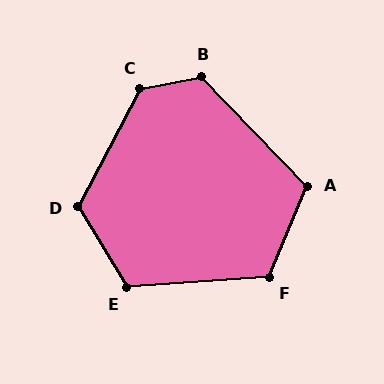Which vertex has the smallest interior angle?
A, at approximately 113 degrees.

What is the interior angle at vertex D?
Approximately 121 degrees (obtuse).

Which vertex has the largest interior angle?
C, at approximately 129 degrees.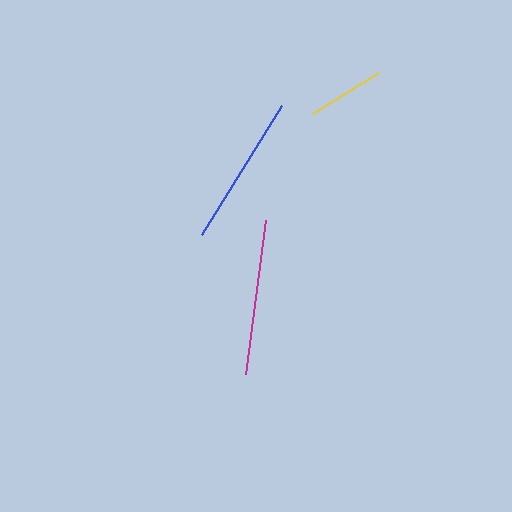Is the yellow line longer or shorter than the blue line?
The blue line is longer than the yellow line.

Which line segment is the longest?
The magenta line is the longest at approximately 155 pixels.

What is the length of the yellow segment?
The yellow segment is approximately 78 pixels long.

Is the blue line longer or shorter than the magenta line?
The magenta line is longer than the blue line.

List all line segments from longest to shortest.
From longest to shortest: magenta, blue, yellow.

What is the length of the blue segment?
The blue segment is approximately 152 pixels long.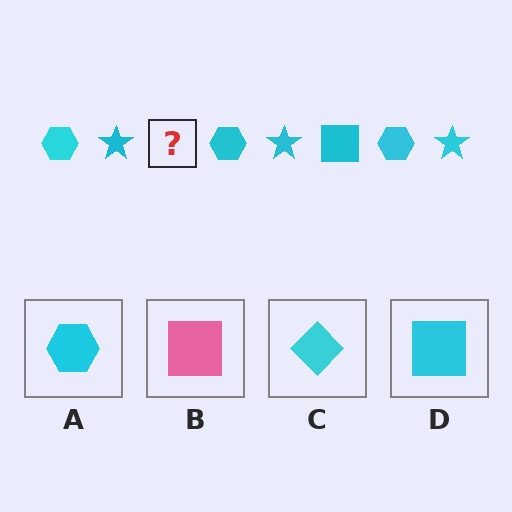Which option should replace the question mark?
Option D.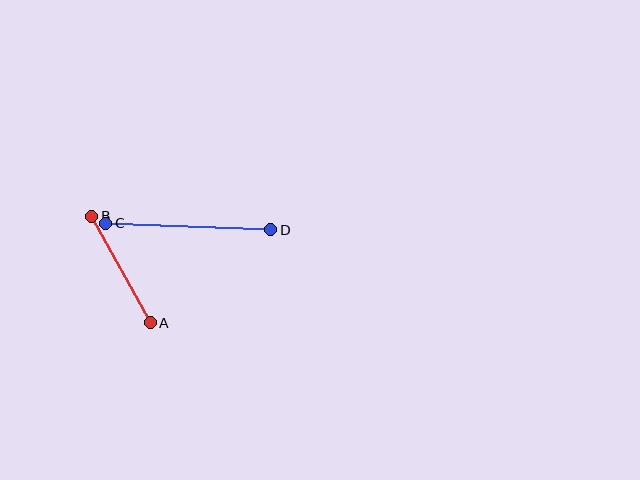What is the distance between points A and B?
The distance is approximately 121 pixels.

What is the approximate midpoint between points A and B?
The midpoint is at approximately (121, 270) pixels.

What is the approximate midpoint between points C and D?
The midpoint is at approximately (188, 227) pixels.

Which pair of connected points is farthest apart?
Points C and D are farthest apart.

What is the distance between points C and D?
The distance is approximately 165 pixels.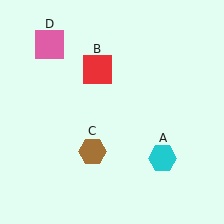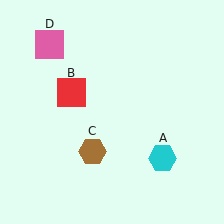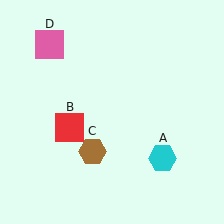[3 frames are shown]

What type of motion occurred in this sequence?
The red square (object B) rotated counterclockwise around the center of the scene.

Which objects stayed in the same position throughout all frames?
Cyan hexagon (object A) and brown hexagon (object C) and pink square (object D) remained stationary.